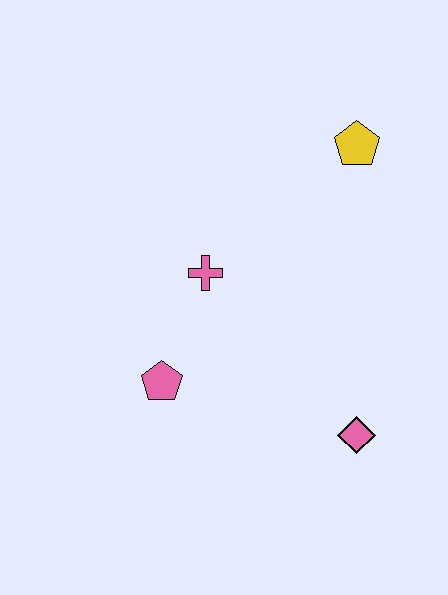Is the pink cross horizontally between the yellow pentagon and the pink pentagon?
Yes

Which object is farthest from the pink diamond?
The yellow pentagon is farthest from the pink diamond.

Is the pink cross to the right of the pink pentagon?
Yes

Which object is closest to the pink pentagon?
The pink cross is closest to the pink pentagon.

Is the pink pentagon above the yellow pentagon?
No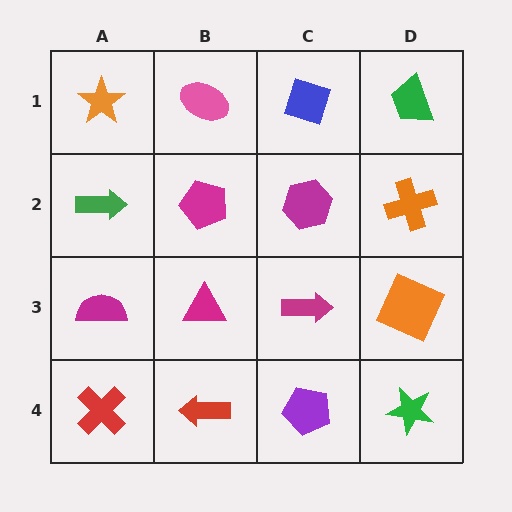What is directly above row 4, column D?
An orange square.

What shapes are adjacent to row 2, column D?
A green trapezoid (row 1, column D), an orange square (row 3, column D), a magenta hexagon (row 2, column C).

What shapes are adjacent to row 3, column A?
A green arrow (row 2, column A), a red cross (row 4, column A), a magenta triangle (row 3, column B).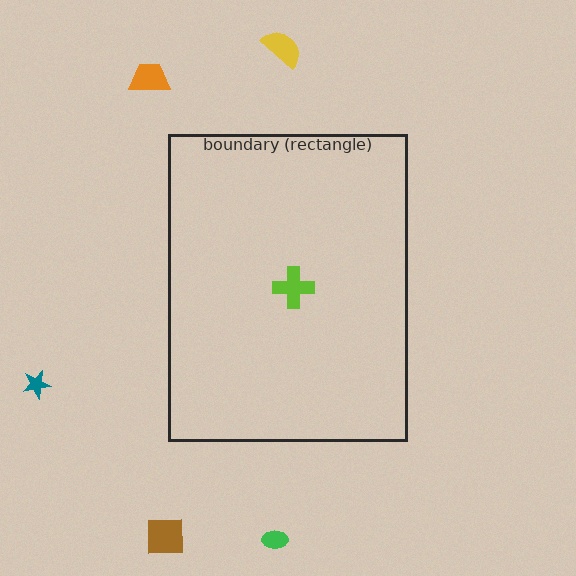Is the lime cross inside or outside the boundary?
Inside.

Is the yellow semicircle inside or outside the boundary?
Outside.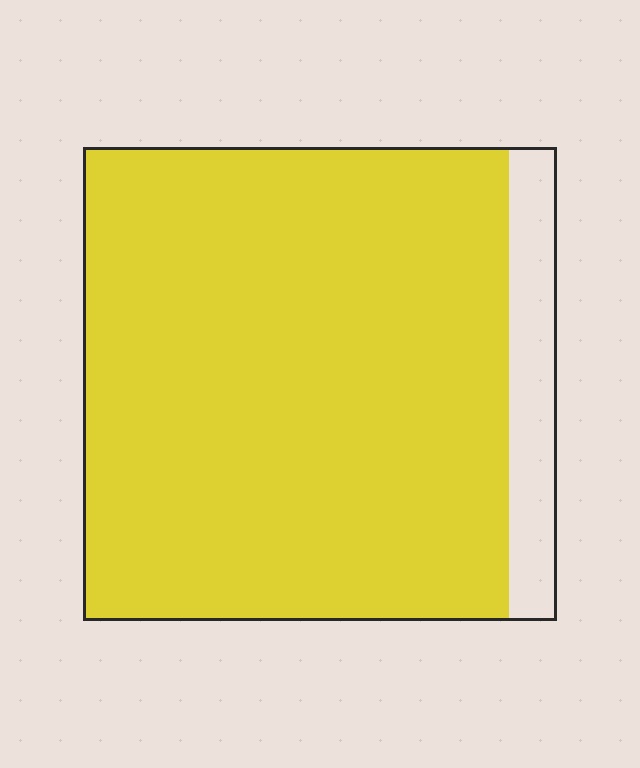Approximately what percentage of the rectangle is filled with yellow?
Approximately 90%.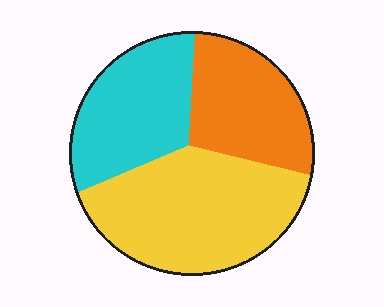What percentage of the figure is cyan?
Cyan covers 29% of the figure.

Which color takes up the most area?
Yellow, at roughly 45%.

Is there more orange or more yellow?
Yellow.